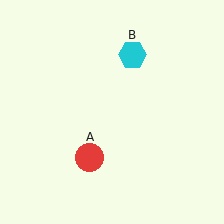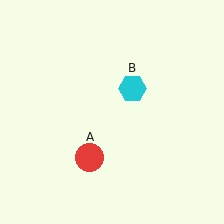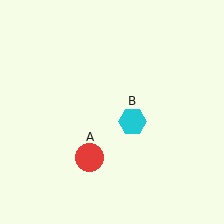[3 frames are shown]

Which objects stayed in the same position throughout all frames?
Red circle (object A) remained stationary.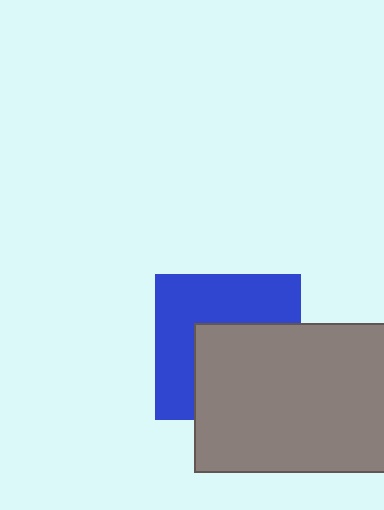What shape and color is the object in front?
The object in front is a gray rectangle.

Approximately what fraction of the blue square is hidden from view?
Roughly 49% of the blue square is hidden behind the gray rectangle.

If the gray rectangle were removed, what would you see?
You would see the complete blue square.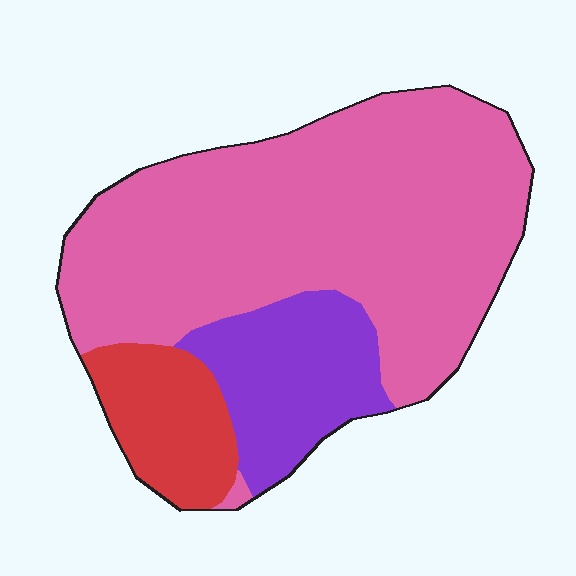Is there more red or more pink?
Pink.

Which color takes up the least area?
Red, at roughly 15%.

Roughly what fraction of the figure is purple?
Purple covers around 20% of the figure.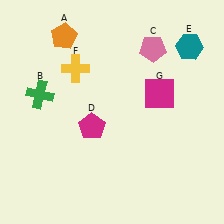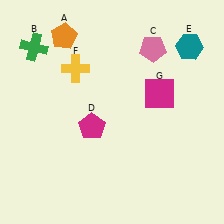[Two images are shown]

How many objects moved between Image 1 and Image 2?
1 object moved between the two images.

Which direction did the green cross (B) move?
The green cross (B) moved up.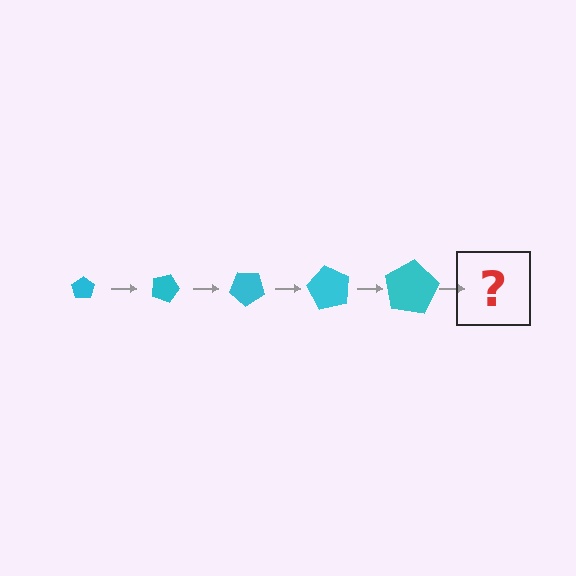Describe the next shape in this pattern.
It should be a pentagon, larger than the previous one and rotated 100 degrees from the start.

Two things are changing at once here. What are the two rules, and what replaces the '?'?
The two rules are that the pentagon grows larger each step and it rotates 20 degrees each step. The '?' should be a pentagon, larger than the previous one and rotated 100 degrees from the start.